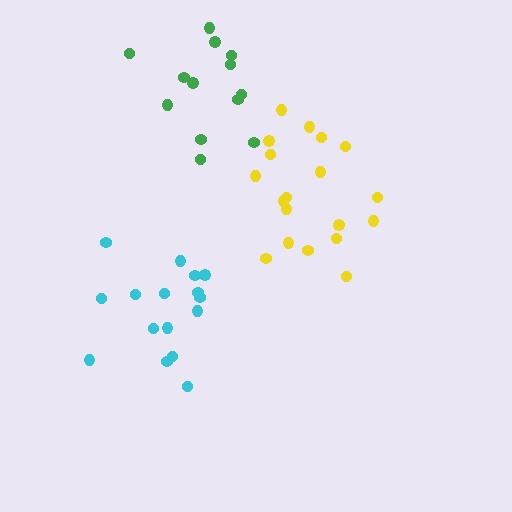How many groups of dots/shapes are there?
There are 3 groups.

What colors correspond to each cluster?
The clusters are colored: yellow, cyan, green.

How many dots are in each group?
Group 1: 19 dots, Group 2: 16 dots, Group 3: 13 dots (48 total).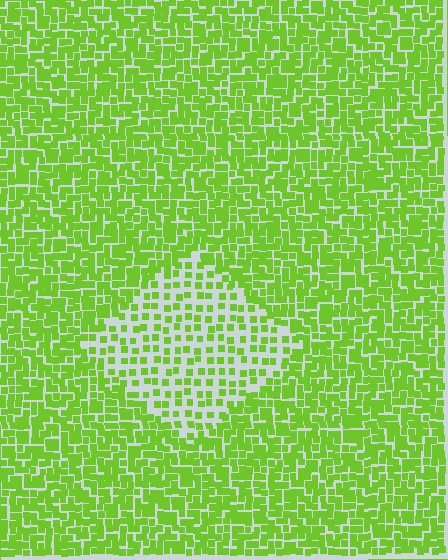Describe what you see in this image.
The image contains small lime elements arranged at two different densities. A diamond-shaped region is visible where the elements are less densely packed than the surrounding area.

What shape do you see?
I see a diamond.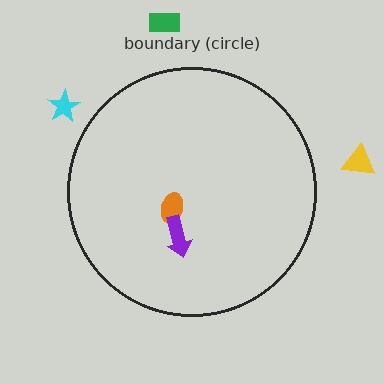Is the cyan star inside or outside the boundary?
Outside.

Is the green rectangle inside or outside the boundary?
Outside.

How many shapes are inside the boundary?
2 inside, 3 outside.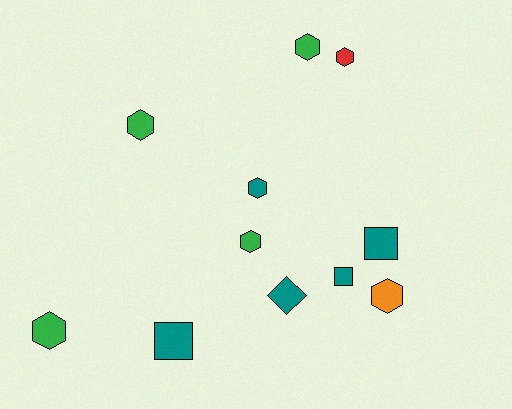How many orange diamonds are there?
There are no orange diamonds.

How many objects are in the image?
There are 11 objects.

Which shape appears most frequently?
Hexagon, with 7 objects.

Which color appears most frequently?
Teal, with 5 objects.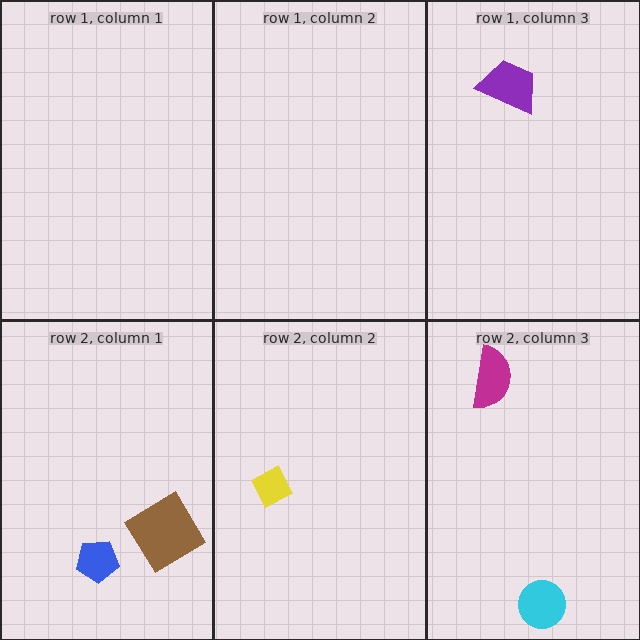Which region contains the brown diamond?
The row 2, column 1 region.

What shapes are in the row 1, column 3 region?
The purple trapezoid.